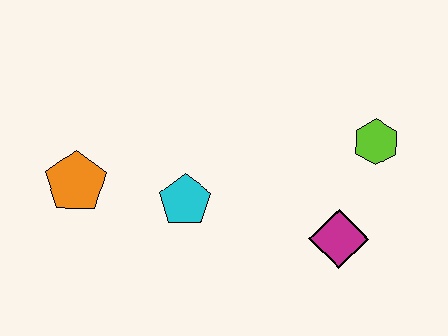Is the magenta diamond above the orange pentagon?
No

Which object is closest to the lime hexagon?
The magenta diamond is closest to the lime hexagon.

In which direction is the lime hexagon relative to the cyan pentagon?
The lime hexagon is to the right of the cyan pentagon.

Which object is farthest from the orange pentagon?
The lime hexagon is farthest from the orange pentagon.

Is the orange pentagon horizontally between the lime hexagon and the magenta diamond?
No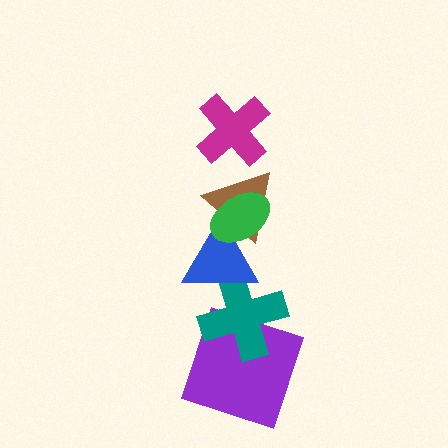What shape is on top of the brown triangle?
The green ellipse is on top of the brown triangle.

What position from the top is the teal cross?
The teal cross is 5th from the top.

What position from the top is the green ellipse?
The green ellipse is 2nd from the top.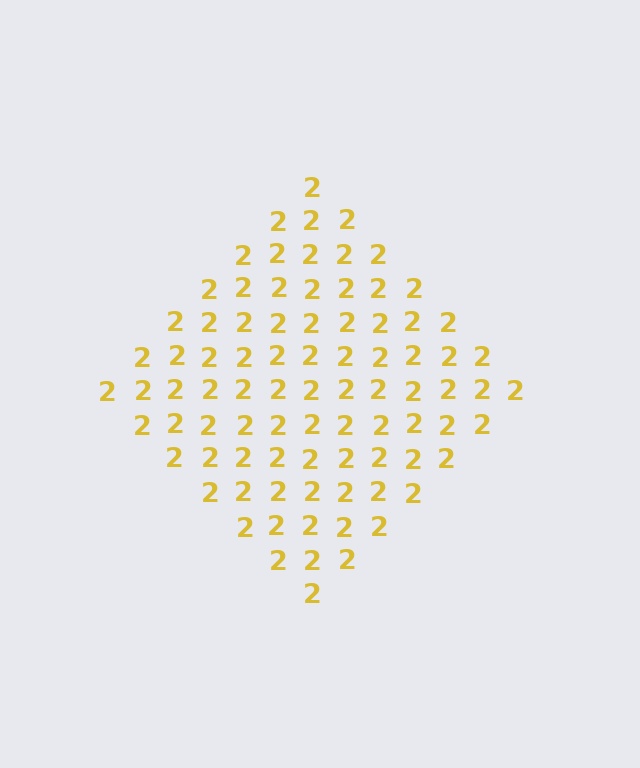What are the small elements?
The small elements are digit 2's.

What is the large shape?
The large shape is a diamond.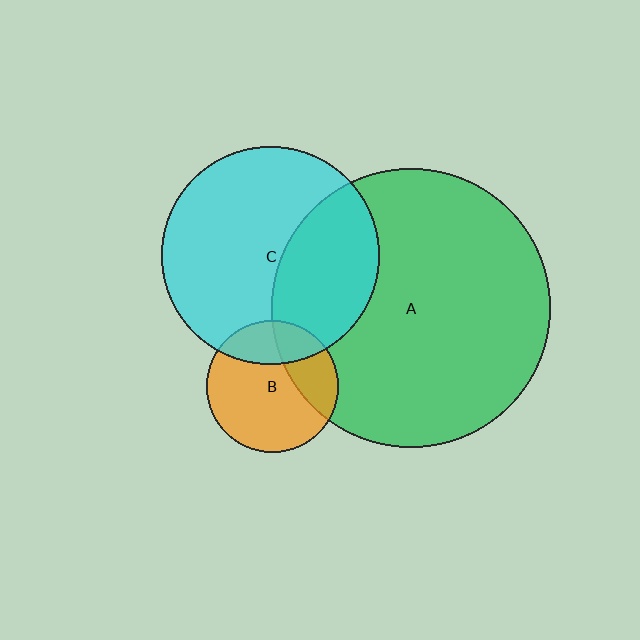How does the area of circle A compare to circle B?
Approximately 4.4 times.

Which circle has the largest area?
Circle A (green).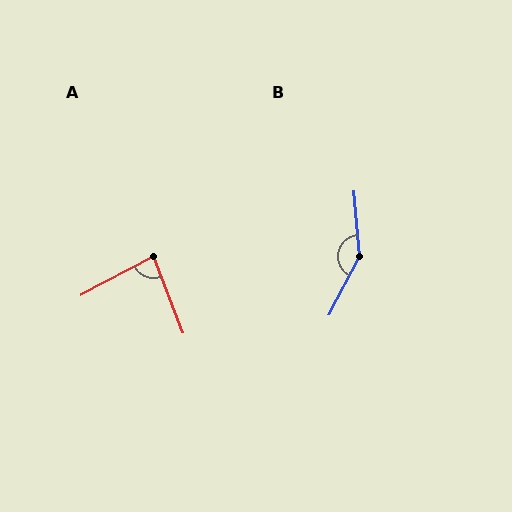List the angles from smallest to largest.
A (83°), B (148°).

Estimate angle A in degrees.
Approximately 83 degrees.